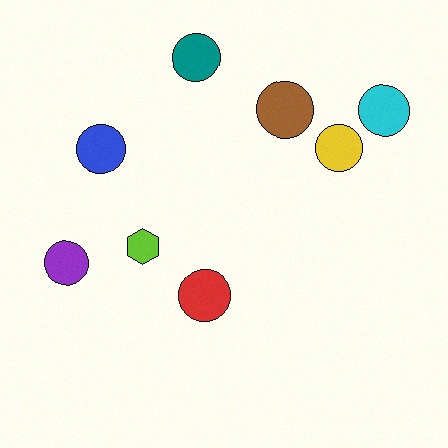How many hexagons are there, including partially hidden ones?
There is 1 hexagon.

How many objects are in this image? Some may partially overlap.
There are 8 objects.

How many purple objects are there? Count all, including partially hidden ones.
There is 1 purple object.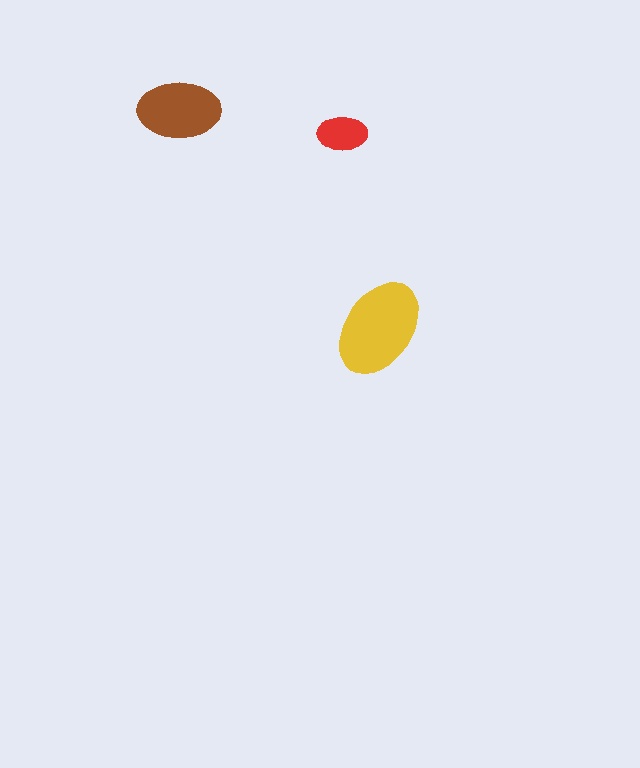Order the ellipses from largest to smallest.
the yellow one, the brown one, the red one.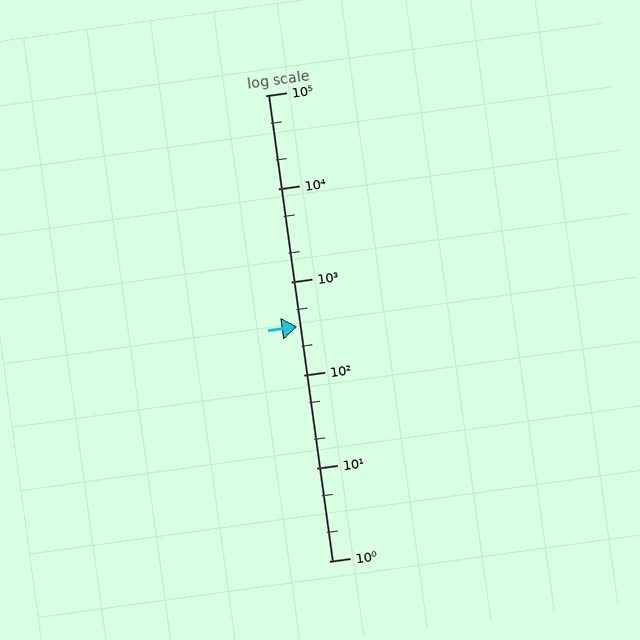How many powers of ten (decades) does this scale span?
The scale spans 5 decades, from 1 to 100000.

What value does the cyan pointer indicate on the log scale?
The pointer indicates approximately 330.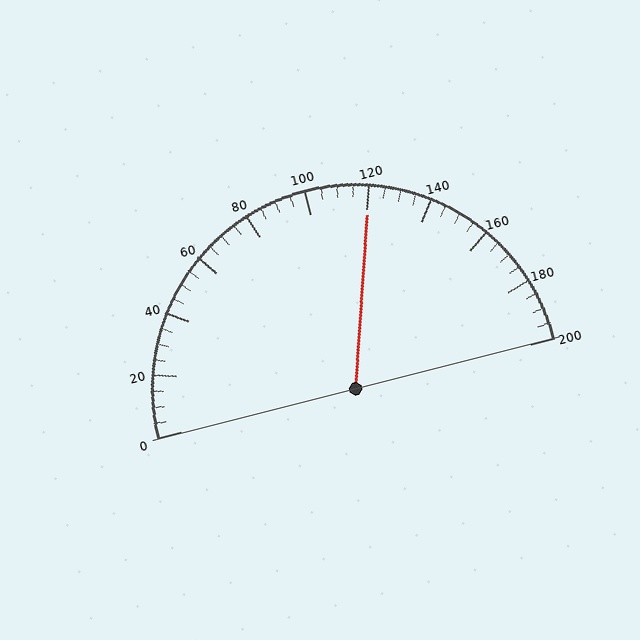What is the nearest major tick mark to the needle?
The nearest major tick mark is 120.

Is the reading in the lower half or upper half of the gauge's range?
The reading is in the upper half of the range (0 to 200).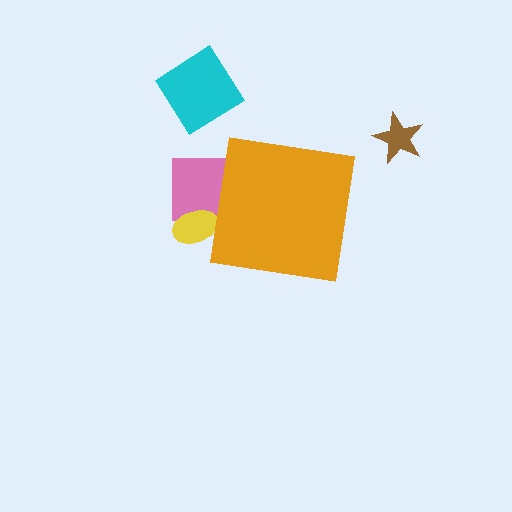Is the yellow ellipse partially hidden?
Yes, the yellow ellipse is partially hidden behind the orange square.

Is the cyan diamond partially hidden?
No, the cyan diamond is fully visible.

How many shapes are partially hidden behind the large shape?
2 shapes are partially hidden.